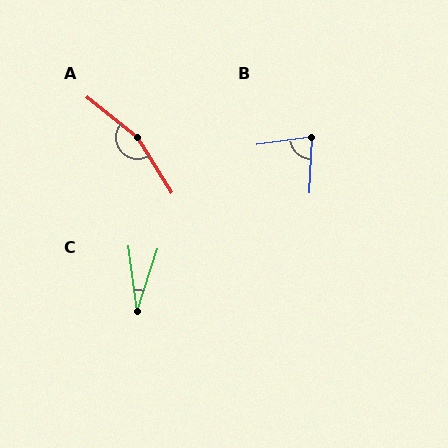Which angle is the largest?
A, at approximately 161 degrees.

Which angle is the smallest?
C, at approximately 26 degrees.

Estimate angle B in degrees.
Approximately 79 degrees.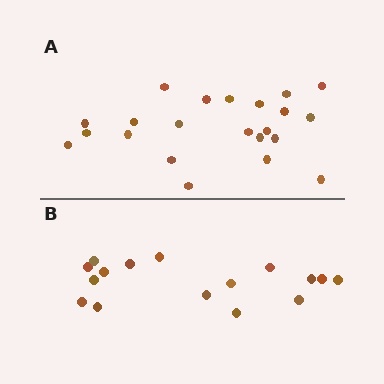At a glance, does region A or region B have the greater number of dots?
Region A (the top region) has more dots.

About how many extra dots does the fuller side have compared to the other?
Region A has about 6 more dots than region B.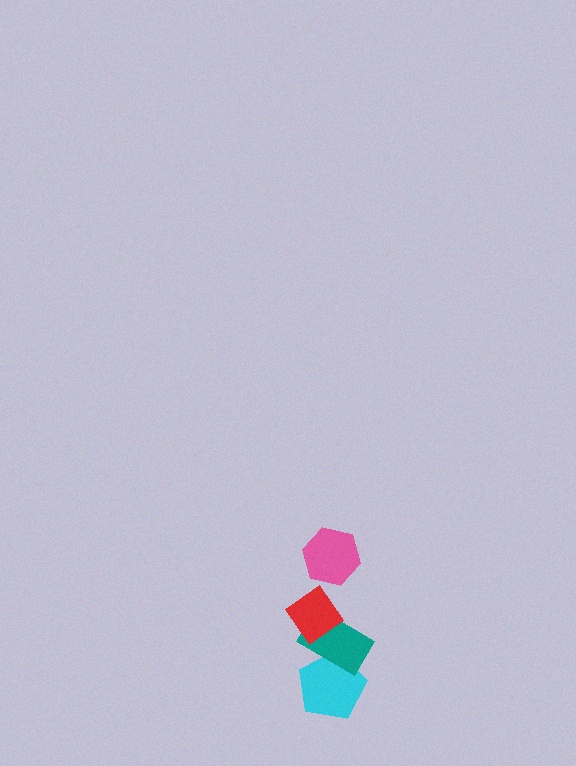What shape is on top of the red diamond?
The pink hexagon is on top of the red diamond.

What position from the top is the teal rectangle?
The teal rectangle is 3rd from the top.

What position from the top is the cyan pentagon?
The cyan pentagon is 4th from the top.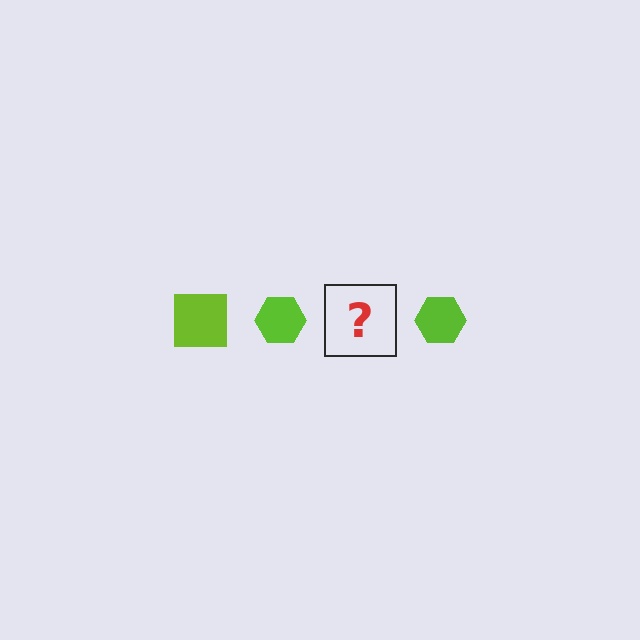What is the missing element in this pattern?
The missing element is a lime square.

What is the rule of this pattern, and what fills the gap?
The rule is that the pattern cycles through square, hexagon shapes in lime. The gap should be filled with a lime square.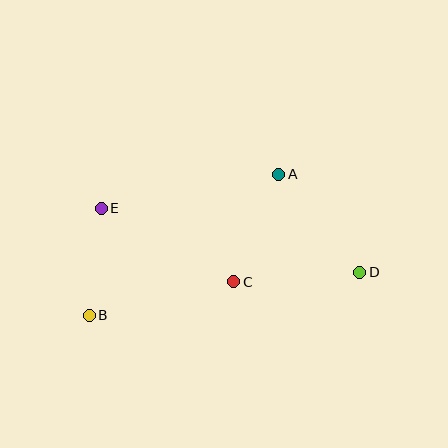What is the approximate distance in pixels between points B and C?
The distance between B and C is approximately 148 pixels.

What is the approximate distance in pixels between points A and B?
The distance between A and B is approximately 236 pixels.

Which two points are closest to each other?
Points B and E are closest to each other.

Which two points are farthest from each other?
Points B and D are farthest from each other.